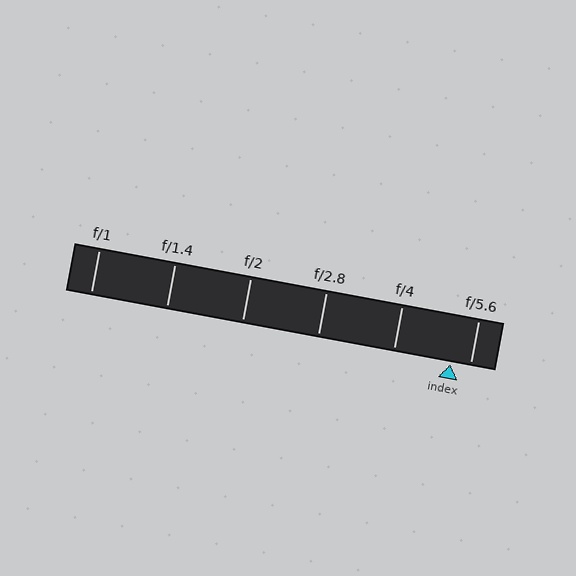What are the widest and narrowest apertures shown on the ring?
The widest aperture shown is f/1 and the narrowest is f/5.6.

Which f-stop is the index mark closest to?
The index mark is closest to f/5.6.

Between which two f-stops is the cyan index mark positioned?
The index mark is between f/4 and f/5.6.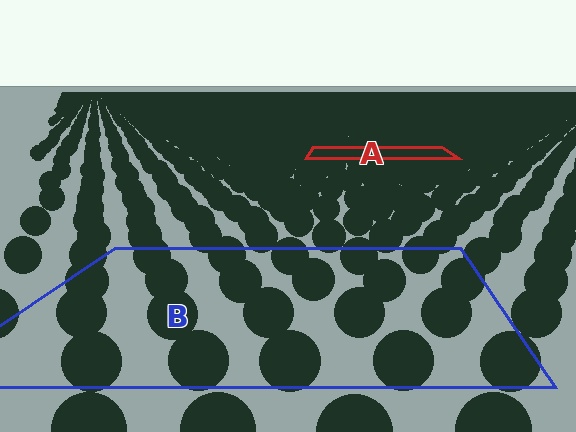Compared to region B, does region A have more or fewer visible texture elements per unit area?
Region A has more texture elements per unit area — they are packed more densely because it is farther away.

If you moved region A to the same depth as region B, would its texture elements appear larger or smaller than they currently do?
They would appear larger. At a closer depth, the same texture elements are projected at a bigger on-screen size.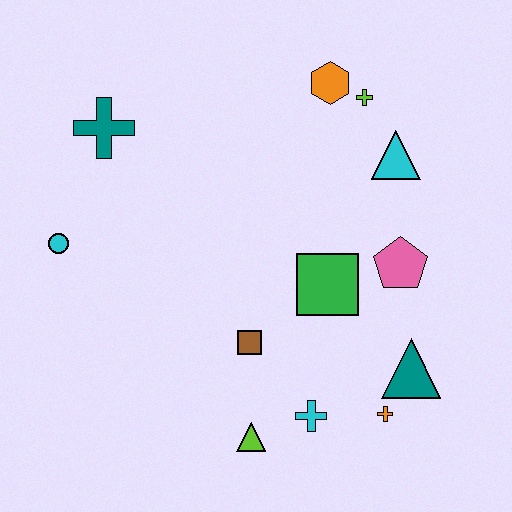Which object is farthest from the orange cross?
The teal cross is farthest from the orange cross.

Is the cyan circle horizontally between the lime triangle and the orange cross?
No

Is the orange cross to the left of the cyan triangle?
Yes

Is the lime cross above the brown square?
Yes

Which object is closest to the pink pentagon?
The green square is closest to the pink pentagon.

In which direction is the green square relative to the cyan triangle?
The green square is below the cyan triangle.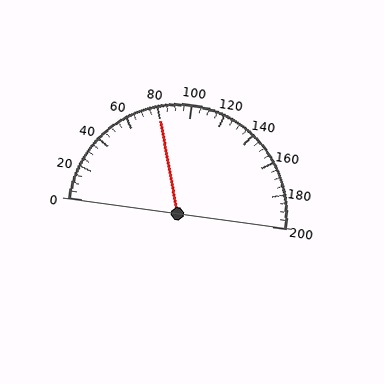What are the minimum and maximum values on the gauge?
The gauge ranges from 0 to 200.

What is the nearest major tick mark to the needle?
The nearest major tick mark is 80.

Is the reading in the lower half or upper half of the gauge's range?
The reading is in the lower half of the range (0 to 200).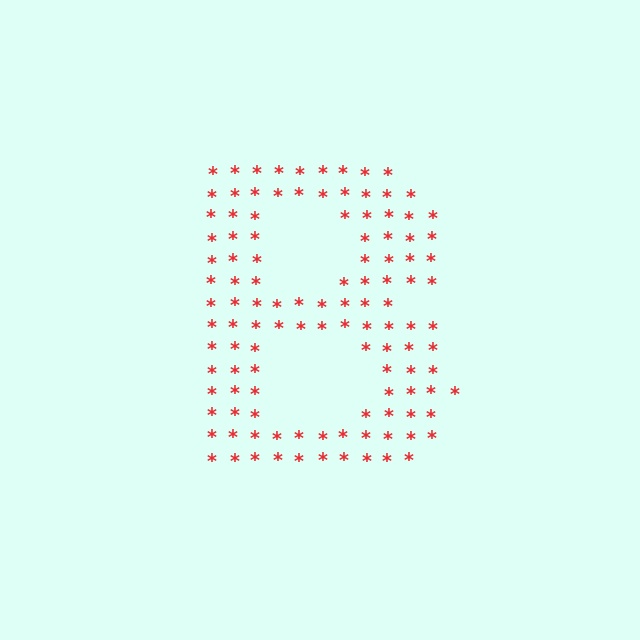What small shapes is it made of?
It is made of small asterisks.